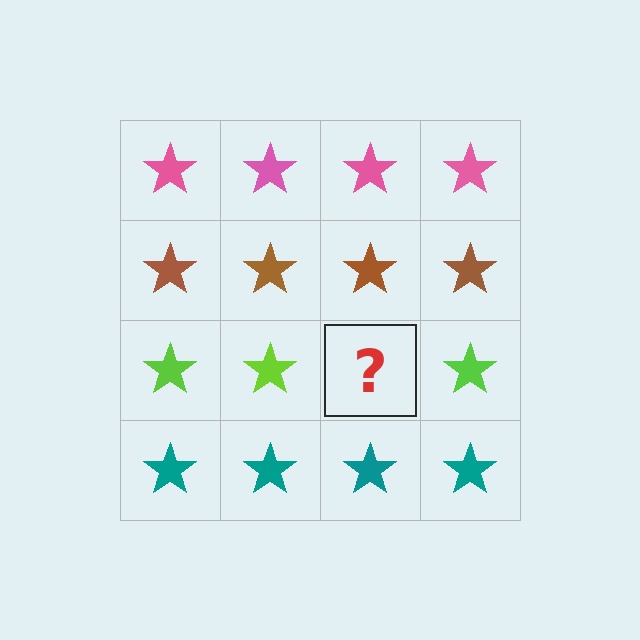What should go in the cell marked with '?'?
The missing cell should contain a lime star.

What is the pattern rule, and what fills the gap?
The rule is that each row has a consistent color. The gap should be filled with a lime star.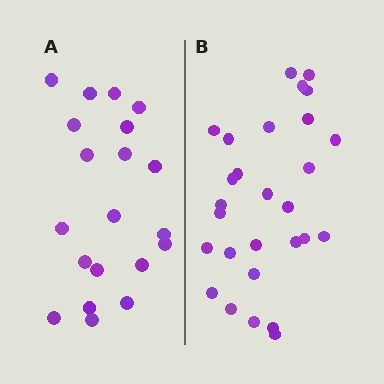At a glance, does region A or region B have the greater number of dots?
Region B (the right region) has more dots.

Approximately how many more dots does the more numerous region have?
Region B has roughly 8 or so more dots than region A.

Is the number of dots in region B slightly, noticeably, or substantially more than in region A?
Region B has noticeably more, but not dramatically so. The ratio is roughly 1.4 to 1.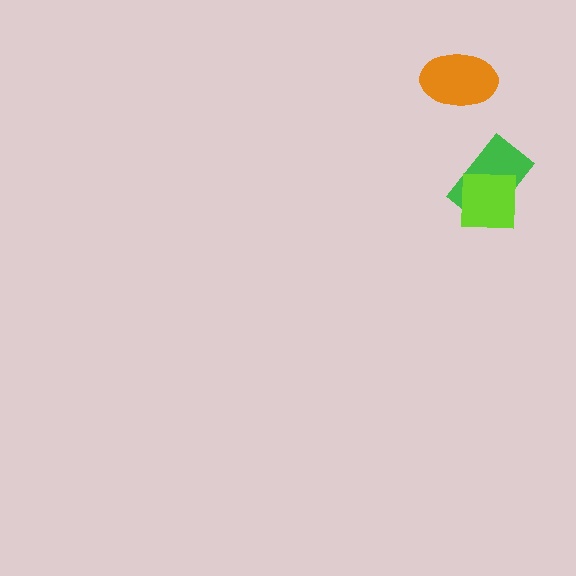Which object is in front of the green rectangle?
The lime square is in front of the green rectangle.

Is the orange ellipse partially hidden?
No, no other shape covers it.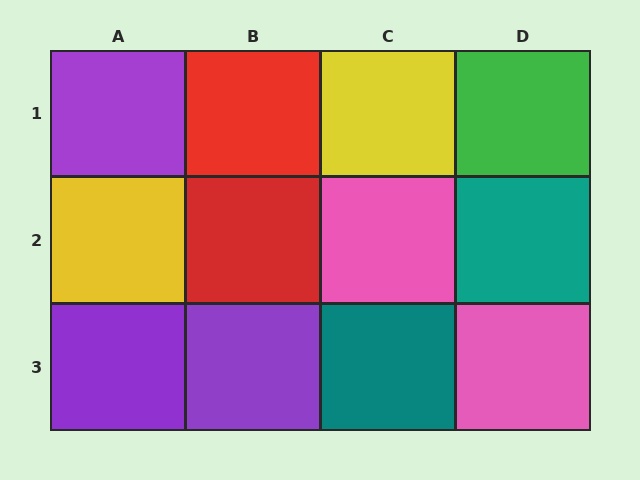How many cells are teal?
2 cells are teal.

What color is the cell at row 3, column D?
Pink.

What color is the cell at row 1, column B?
Red.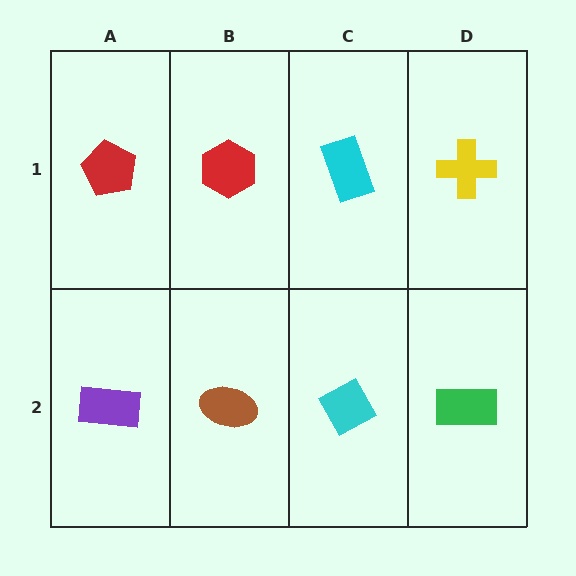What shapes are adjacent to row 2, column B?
A red hexagon (row 1, column B), a purple rectangle (row 2, column A), a cyan diamond (row 2, column C).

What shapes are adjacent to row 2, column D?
A yellow cross (row 1, column D), a cyan diamond (row 2, column C).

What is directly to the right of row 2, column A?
A brown ellipse.